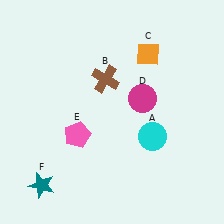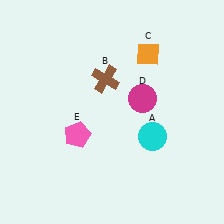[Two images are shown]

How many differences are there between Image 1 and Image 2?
There is 1 difference between the two images.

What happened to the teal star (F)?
The teal star (F) was removed in Image 2. It was in the bottom-left area of Image 1.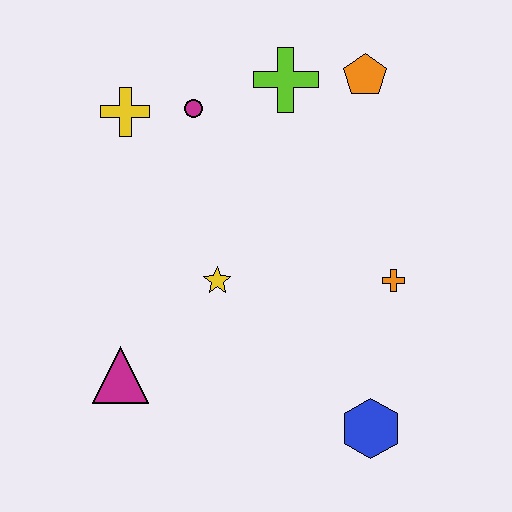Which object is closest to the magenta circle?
The yellow cross is closest to the magenta circle.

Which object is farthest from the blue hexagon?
The yellow cross is farthest from the blue hexagon.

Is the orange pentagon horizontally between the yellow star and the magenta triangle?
No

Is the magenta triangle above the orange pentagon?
No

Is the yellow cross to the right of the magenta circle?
No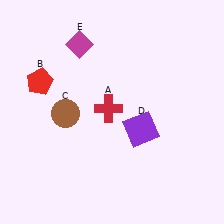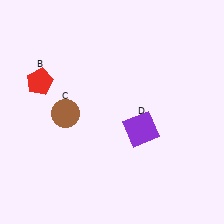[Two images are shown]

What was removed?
The magenta diamond (E), the red cross (A) were removed in Image 2.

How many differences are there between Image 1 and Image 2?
There are 2 differences between the two images.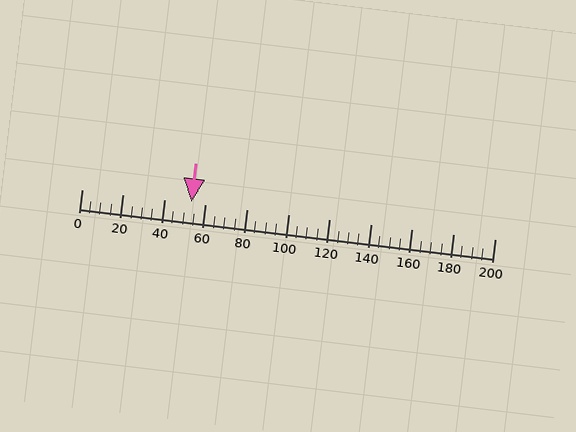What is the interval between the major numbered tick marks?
The major tick marks are spaced 20 units apart.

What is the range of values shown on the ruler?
The ruler shows values from 0 to 200.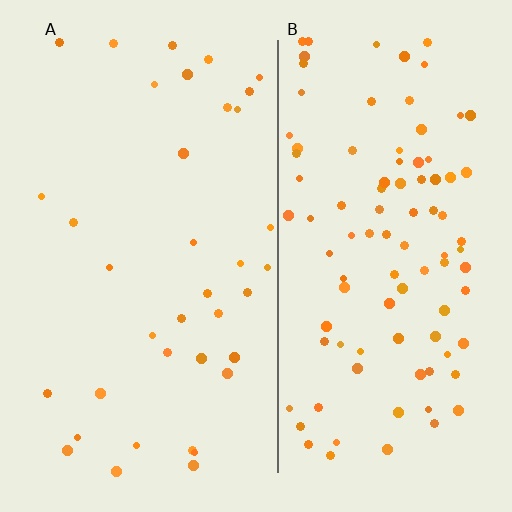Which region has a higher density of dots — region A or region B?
B (the right).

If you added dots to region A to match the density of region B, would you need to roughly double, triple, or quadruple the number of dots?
Approximately triple.